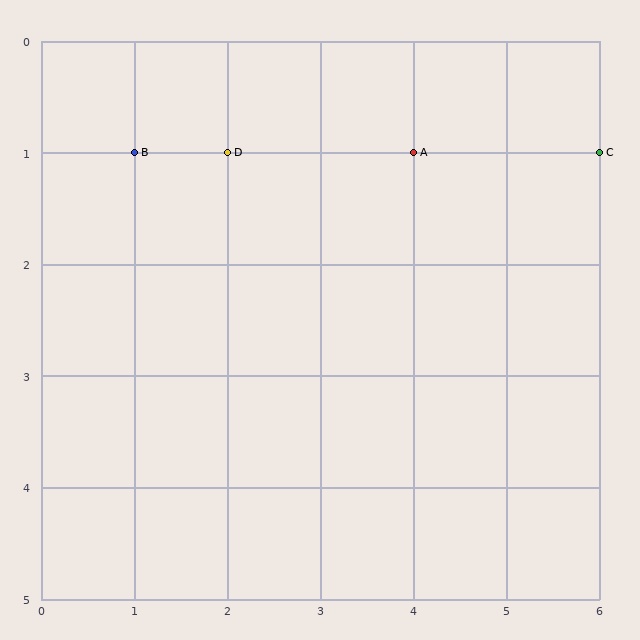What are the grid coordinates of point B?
Point B is at grid coordinates (1, 1).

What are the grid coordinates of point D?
Point D is at grid coordinates (2, 1).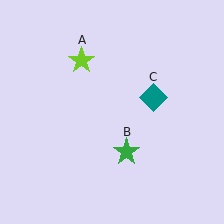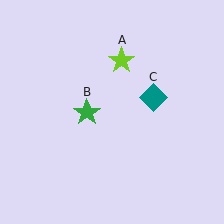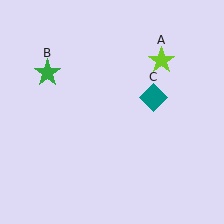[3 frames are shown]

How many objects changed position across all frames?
2 objects changed position: lime star (object A), green star (object B).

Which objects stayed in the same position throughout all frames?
Teal diamond (object C) remained stationary.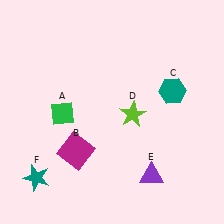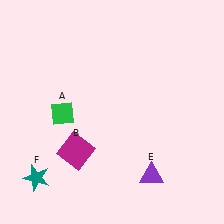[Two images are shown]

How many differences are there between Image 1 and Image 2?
There are 2 differences between the two images.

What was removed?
The teal hexagon (C), the lime star (D) were removed in Image 2.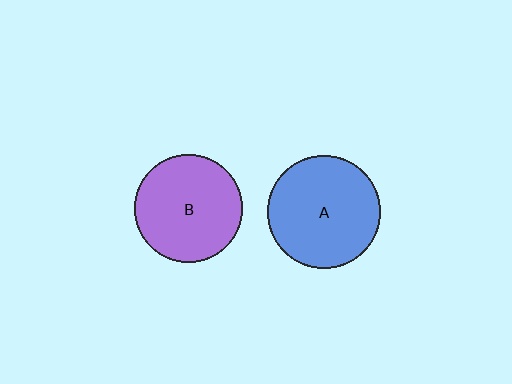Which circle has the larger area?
Circle A (blue).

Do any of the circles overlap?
No, none of the circles overlap.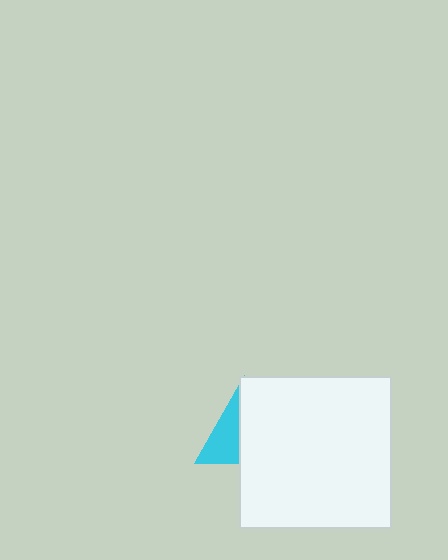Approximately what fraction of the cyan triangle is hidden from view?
Roughly 60% of the cyan triangle is hidden behind the white square.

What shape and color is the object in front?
The object in front is a white square.